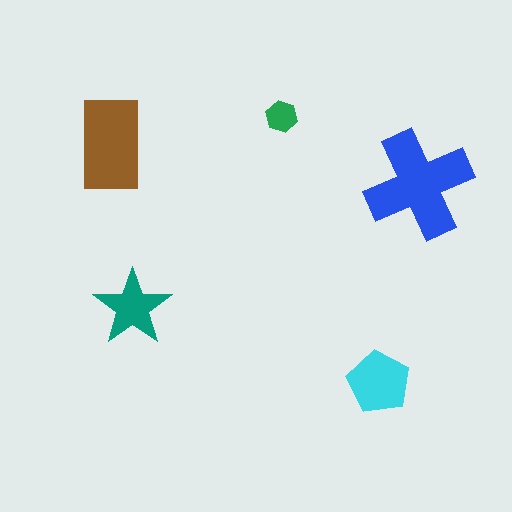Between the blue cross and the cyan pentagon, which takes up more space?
The blue cross.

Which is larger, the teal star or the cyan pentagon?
The cyan pentagon.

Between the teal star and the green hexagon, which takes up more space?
The teal star.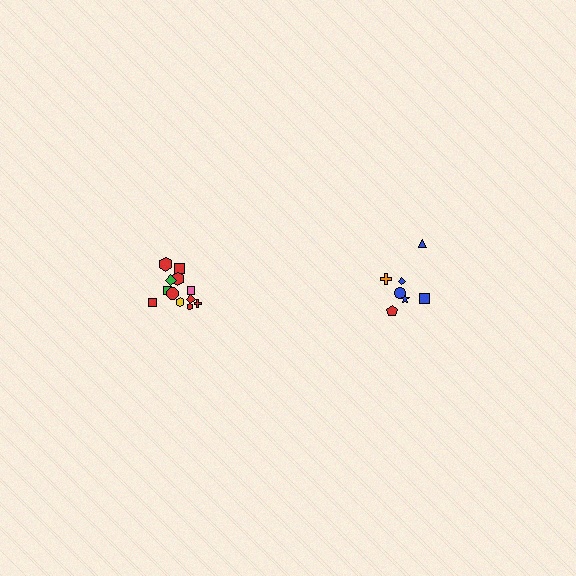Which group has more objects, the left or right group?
The left group.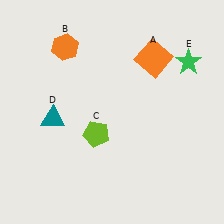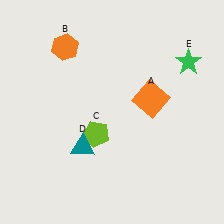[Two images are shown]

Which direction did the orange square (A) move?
The orange square (A) moved down.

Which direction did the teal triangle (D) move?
The teal triangle (D) moved right.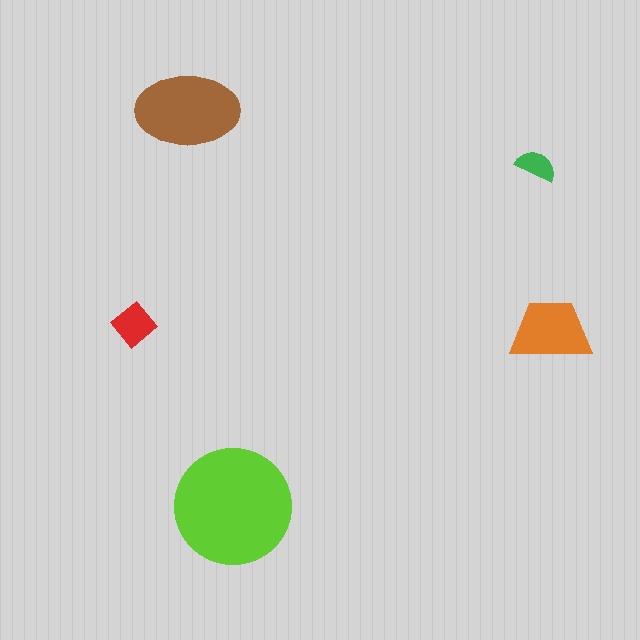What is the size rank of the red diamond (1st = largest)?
4th.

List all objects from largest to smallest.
The lime circle, the brown ellipse, the orange trapezoid, the red diamond, the green semicircle.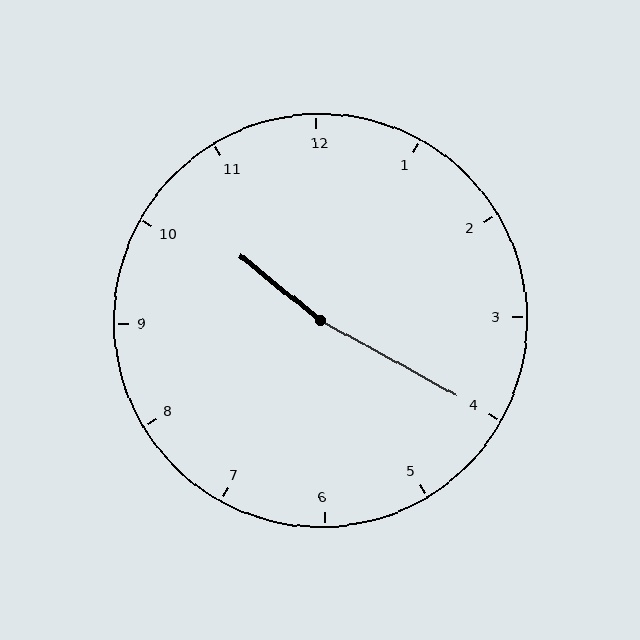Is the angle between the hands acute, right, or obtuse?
It is obtuse.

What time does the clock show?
10:20.